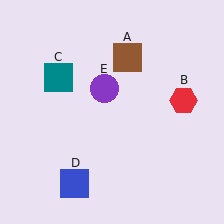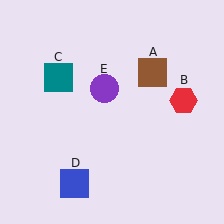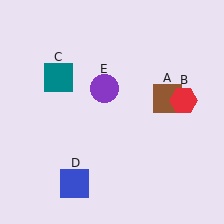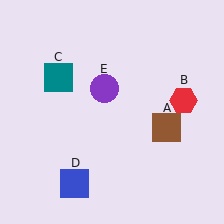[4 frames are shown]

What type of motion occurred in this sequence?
The brown square (object A) rotated clockwise around the center of the scene.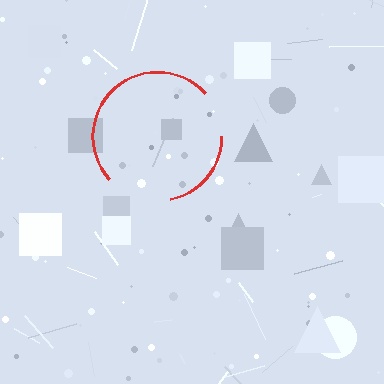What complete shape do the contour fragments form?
The contour fragments form a circle.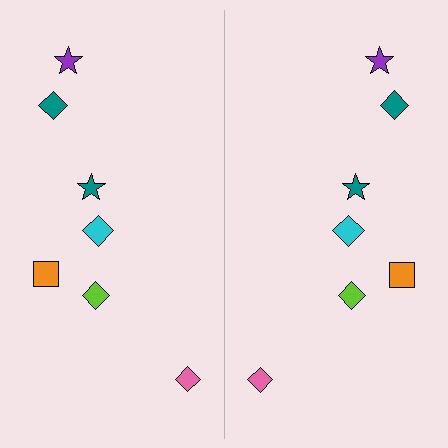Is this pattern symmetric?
Yes, this pattern has bilateral (reflection) symmetry.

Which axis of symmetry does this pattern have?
The pattern has a vertical axis of symmetry running through the center of the image.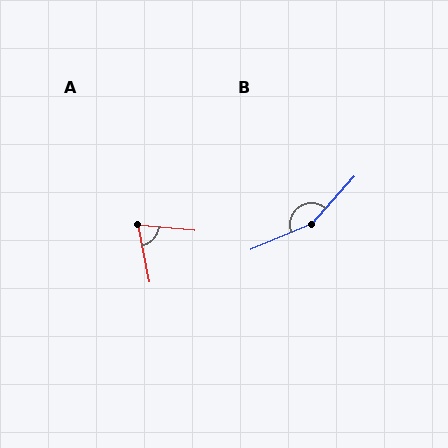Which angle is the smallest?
A, at approximately 74 degrees.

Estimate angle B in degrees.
Approximately 155 degrees.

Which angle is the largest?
B, at approximately 155 degrees.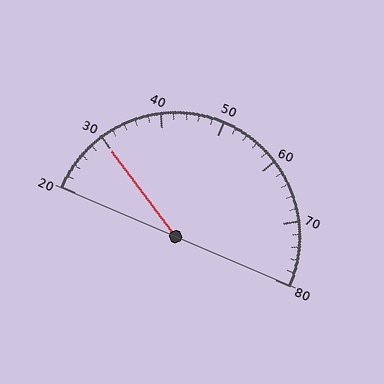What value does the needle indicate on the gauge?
The needle indicates approximately 30.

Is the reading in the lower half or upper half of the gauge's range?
The reading is in the lower half of the range (20 to 80).